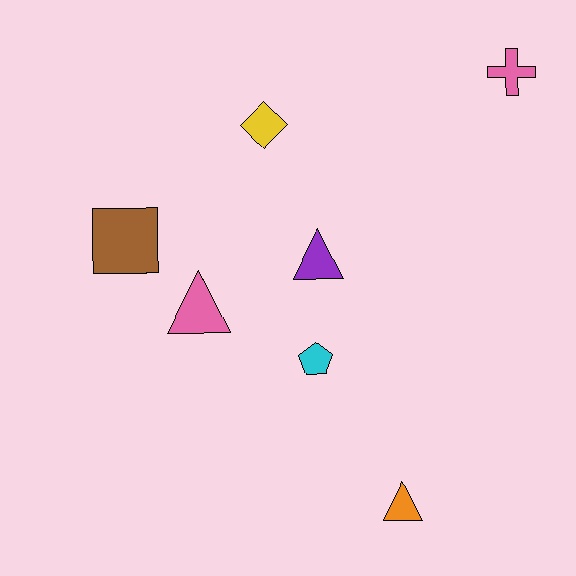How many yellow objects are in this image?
There is 1 yellow object.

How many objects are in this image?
There are 7 objects.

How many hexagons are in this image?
There are no hexagons.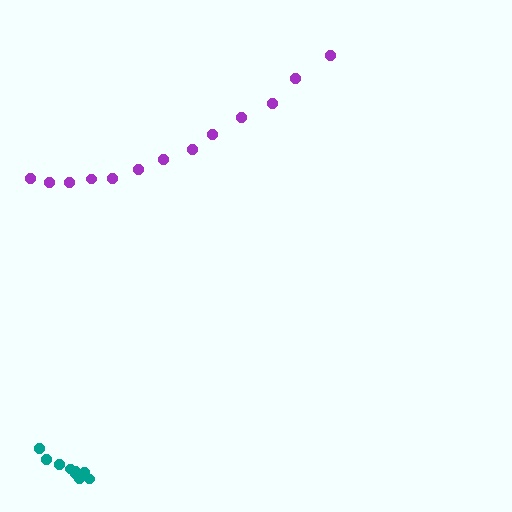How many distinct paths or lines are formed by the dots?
There are 2 distinct paths.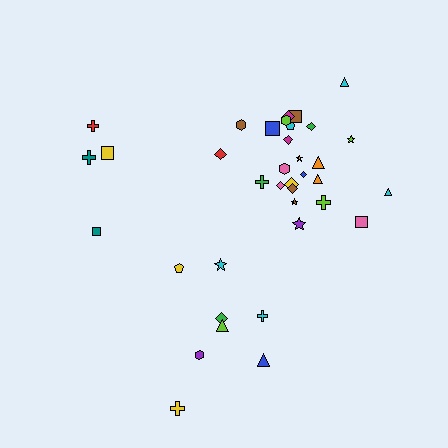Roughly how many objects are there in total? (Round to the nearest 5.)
Roughly 35 objects in total.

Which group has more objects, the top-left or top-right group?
The top-right group.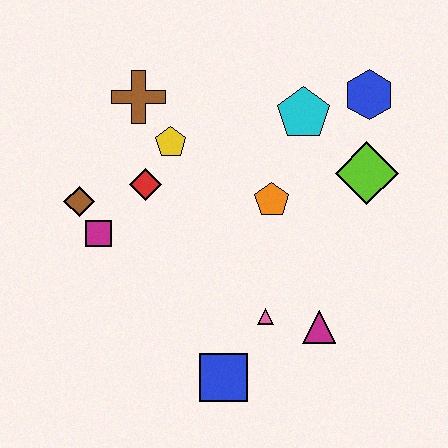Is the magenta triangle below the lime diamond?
Yes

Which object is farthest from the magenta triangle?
The brown cross is farthest from the magenta triangle.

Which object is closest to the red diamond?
The yellow pentagon is closest to the red diamond.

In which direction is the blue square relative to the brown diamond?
The blue square is below the brown diamond.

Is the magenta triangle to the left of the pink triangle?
No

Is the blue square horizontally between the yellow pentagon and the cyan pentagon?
Yes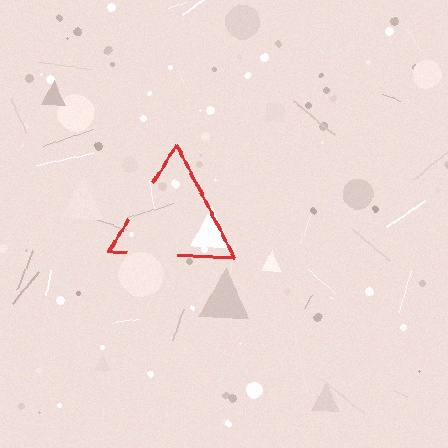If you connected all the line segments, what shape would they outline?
They would outline a triangle.